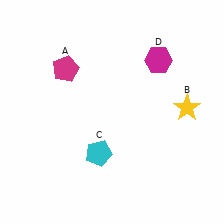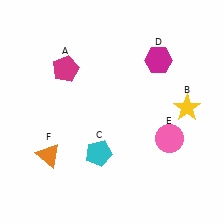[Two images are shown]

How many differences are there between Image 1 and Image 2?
There are 2 differences between the two images.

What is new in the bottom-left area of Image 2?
An orange triangle (F) was added in the bottom-left area of Image 2.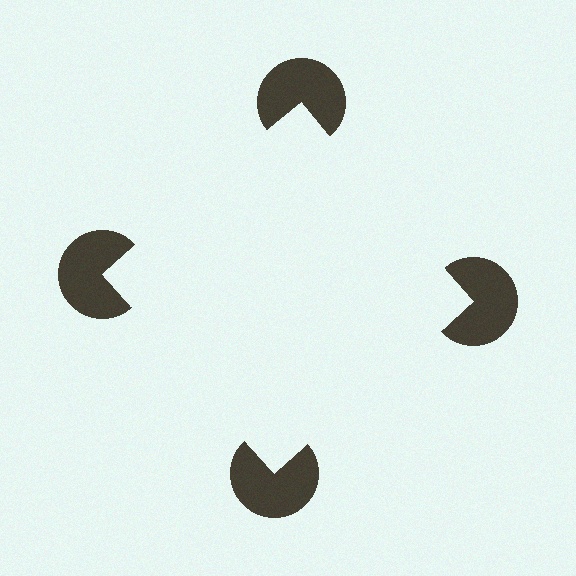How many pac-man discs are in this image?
There are 4 — one at each vertex of the illusory square.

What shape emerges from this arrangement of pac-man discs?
An illusory square — its edges are inferred from the aligned wedge cuts in the pac-man discs, not physically drawn.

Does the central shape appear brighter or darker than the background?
It typically appears slightly brighter than the background, even though no actual brightness change is drawn.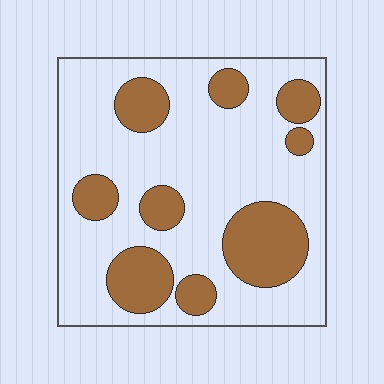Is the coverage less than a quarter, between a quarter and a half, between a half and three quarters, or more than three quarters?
Between a quarter and a half.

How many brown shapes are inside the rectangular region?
9.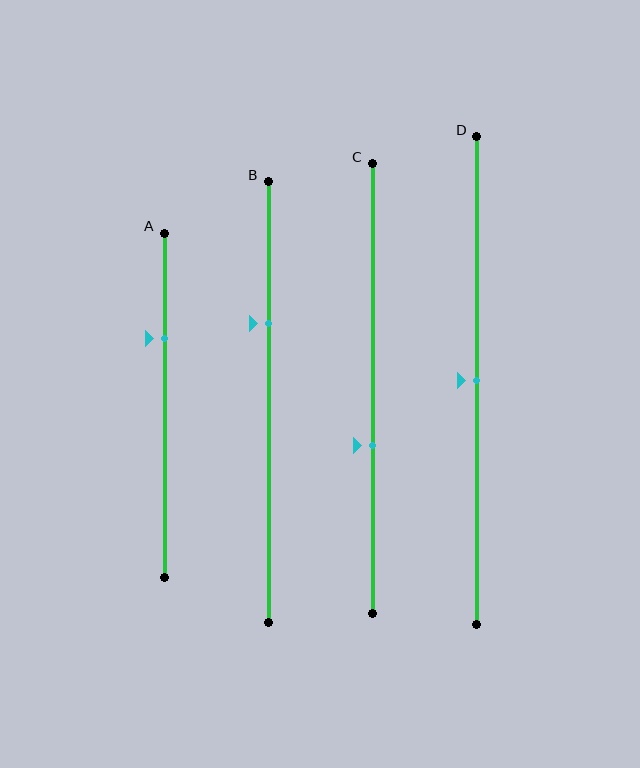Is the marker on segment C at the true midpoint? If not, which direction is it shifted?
No, the marker on segment C is shifted downward by about 13% of the segment length.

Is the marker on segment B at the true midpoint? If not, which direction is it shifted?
No, the marker on segment B is shifted upward by about 18% of the segment length.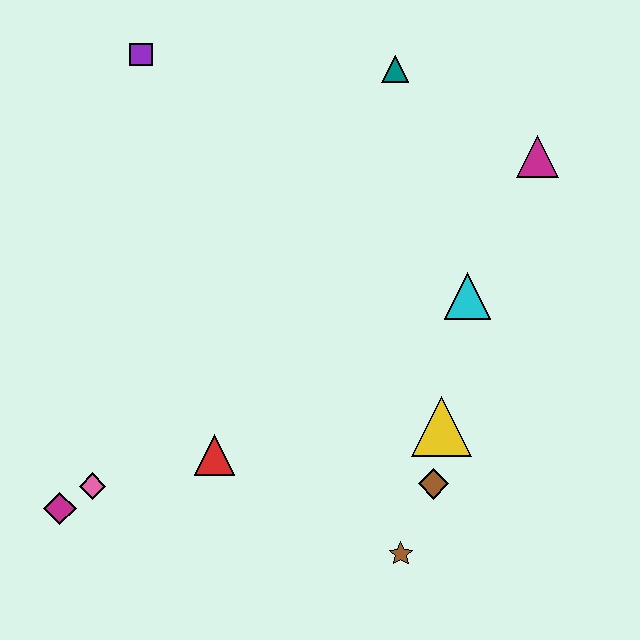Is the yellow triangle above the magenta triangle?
No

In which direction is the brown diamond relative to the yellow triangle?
The brown diamond is below the yellow triangle.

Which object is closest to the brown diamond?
The yellow triangle is closest to the brown diamond.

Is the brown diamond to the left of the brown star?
No